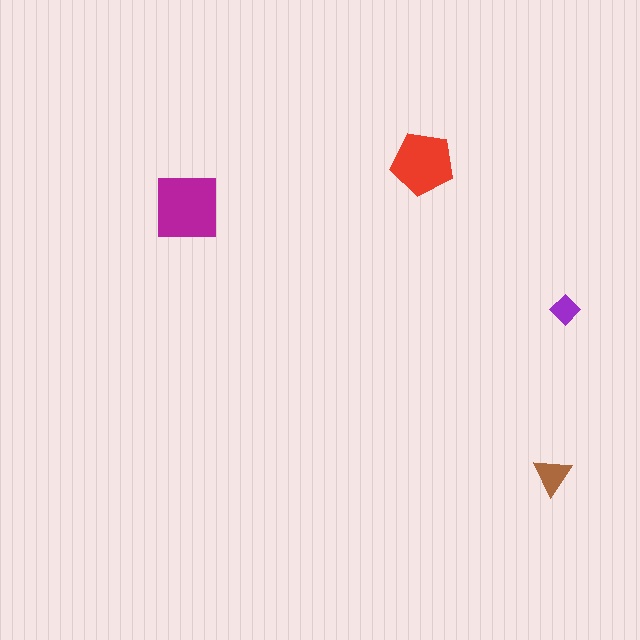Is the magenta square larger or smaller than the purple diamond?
Larger.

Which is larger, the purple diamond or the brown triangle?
The brown triangle.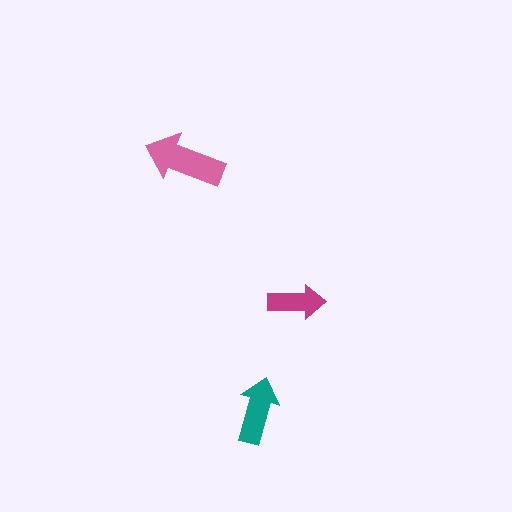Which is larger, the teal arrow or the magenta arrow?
The teal one.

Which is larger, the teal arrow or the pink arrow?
The pink one.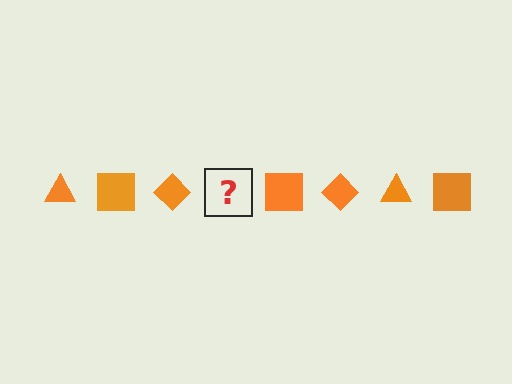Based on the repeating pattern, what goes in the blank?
The blank should be an orange triangle.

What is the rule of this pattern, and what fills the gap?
The rule is that the pattern cycles through triangle, square, diamond shapes in orange. The gap should be filled with an orange triangle.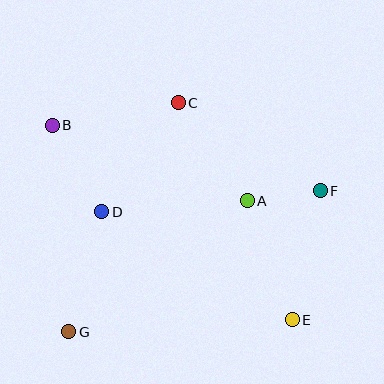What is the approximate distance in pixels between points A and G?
The distance between A and G is approximately 222 pixels.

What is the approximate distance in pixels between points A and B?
The distance between A and B is approximately 209 pixels.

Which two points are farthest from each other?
Points B and E are farthest from each other.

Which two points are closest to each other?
Points A and F are closest to each other.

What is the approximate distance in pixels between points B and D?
The distance between B and D is approximately 100 pixels.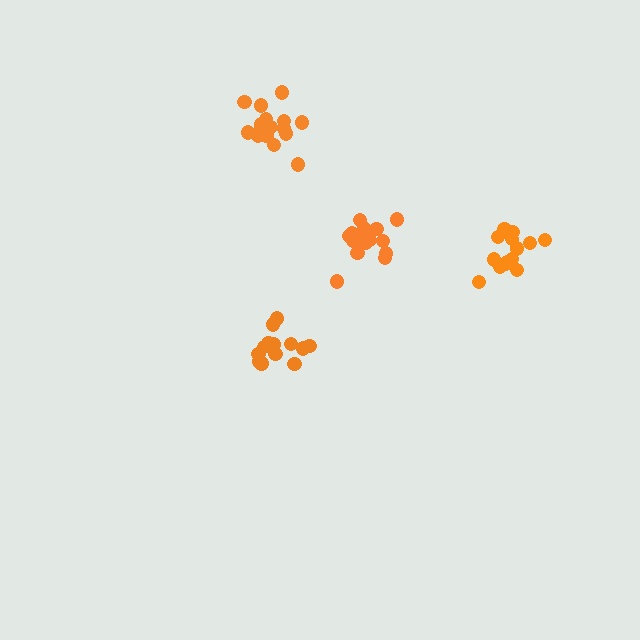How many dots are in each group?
Group 1: 19 dots, Group 2: 14 dots, Group 3: 17 dots, Group 4: 14 dots (64 total).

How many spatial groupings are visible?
There are 4 spatial groupings.